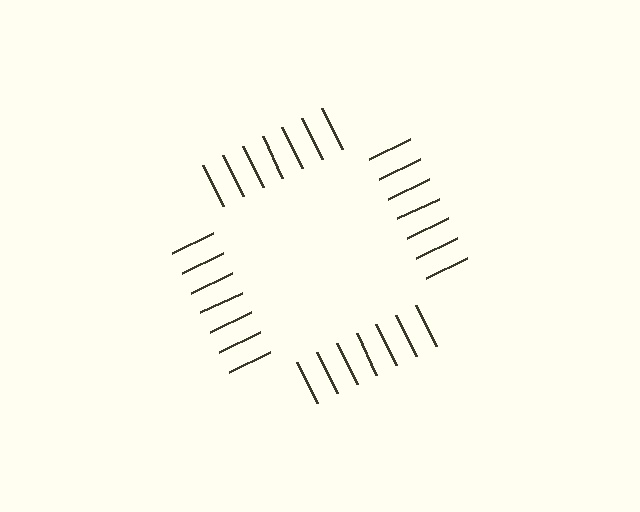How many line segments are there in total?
28 — 7 along each of the 4 edges.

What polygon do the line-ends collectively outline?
An illusory square — the line segments terminate on its edges but no continuous stroke is drawn.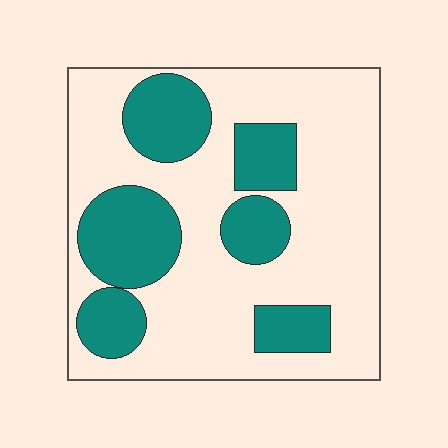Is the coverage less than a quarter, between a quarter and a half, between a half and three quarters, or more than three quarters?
Between a quarter and a half.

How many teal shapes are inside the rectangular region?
6.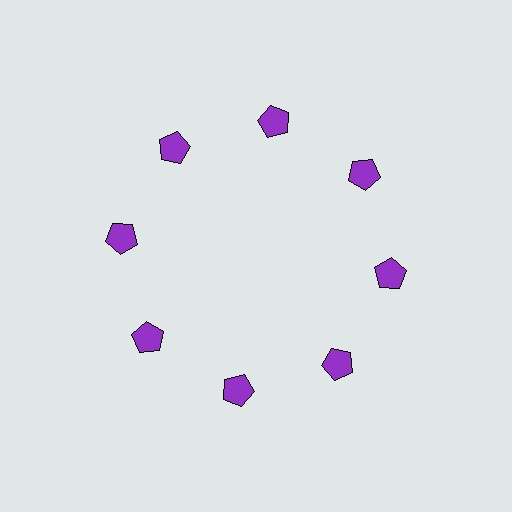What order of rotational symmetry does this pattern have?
This pattern has 8-fold rotational symmetry.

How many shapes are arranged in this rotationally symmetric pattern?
There are 8 shapes, arranged in 8 groups of 1.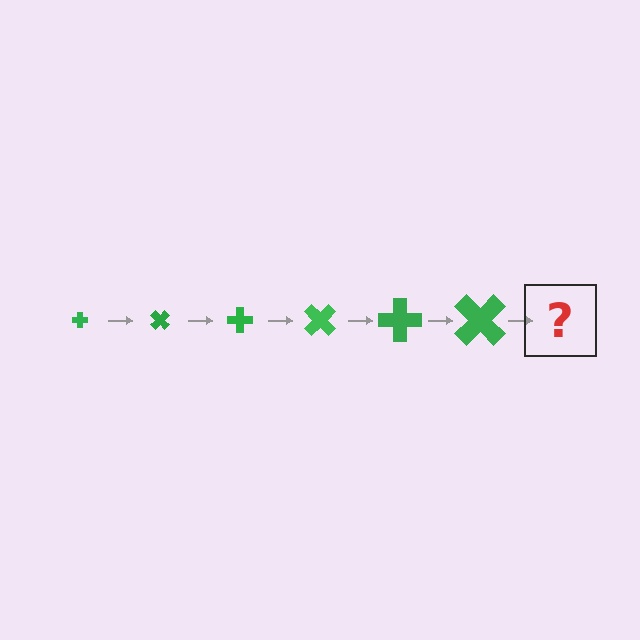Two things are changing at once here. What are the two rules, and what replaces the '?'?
The two rules are that the cross grows larger each step and it rotates 45 degrees each step. The '?' should be a cross, larger than the previous one and rotated 270 degrees from the start.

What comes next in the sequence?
The next element should be a cross, larger than the previous one and rotated 270 degrees from the start.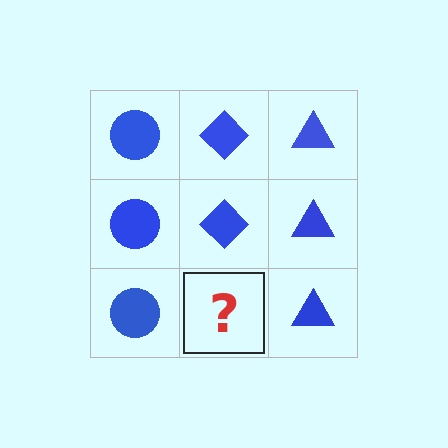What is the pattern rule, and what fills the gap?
The rule is that each column has a consistent shape. The gap should be filled with a blue diamond.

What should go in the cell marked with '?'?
The missing cell should contain a blue diamond.